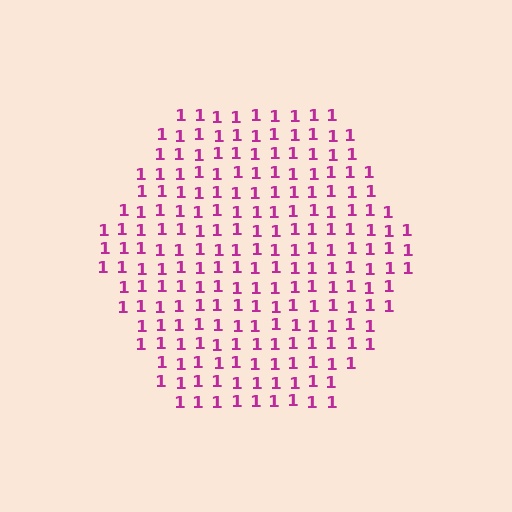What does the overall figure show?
The overall figure shows a hexagon.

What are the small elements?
The small elements are digit 1's.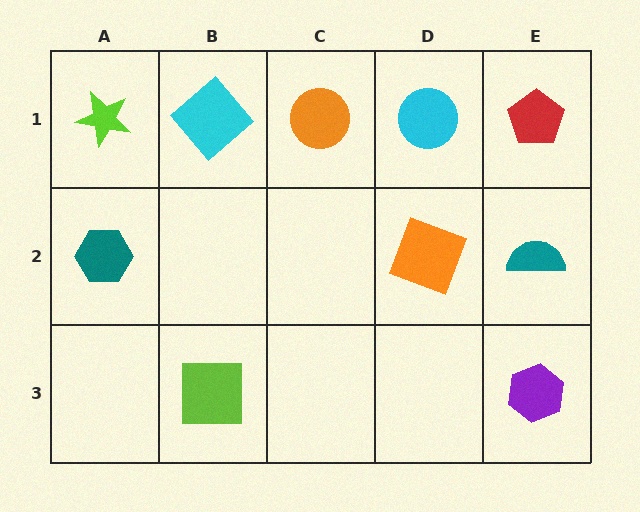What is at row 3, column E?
A purple hexagon.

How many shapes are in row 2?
3 shapes.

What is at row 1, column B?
A cyan diamond.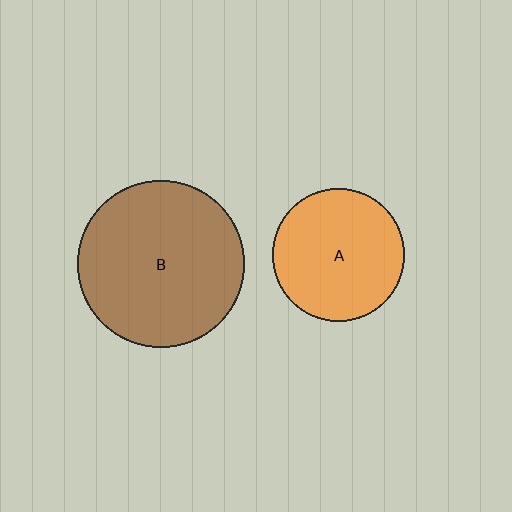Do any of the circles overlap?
No, none of the circles overlap.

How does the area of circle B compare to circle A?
Approximately 1.6 times.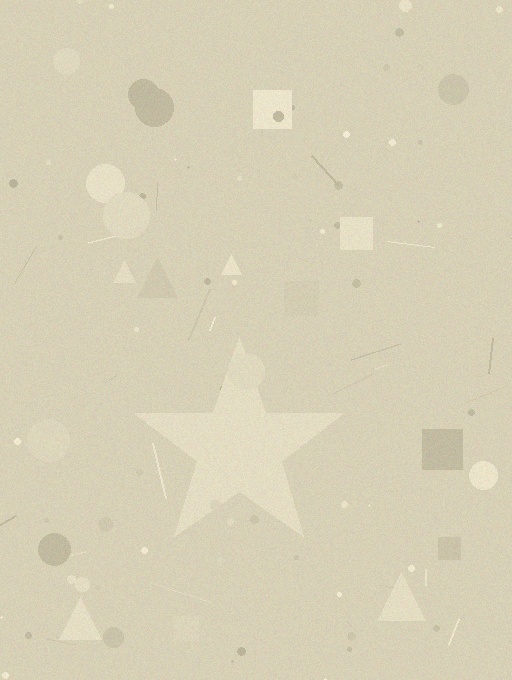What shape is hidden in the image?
A star is hidden in the image.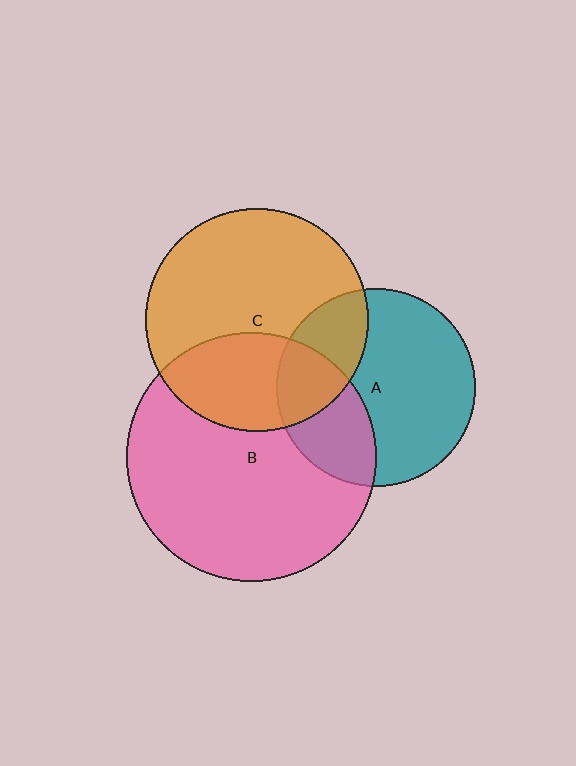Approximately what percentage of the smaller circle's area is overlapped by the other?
Approximately 25%.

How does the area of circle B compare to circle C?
Approximately 1.3 times.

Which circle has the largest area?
Circle B (pink).